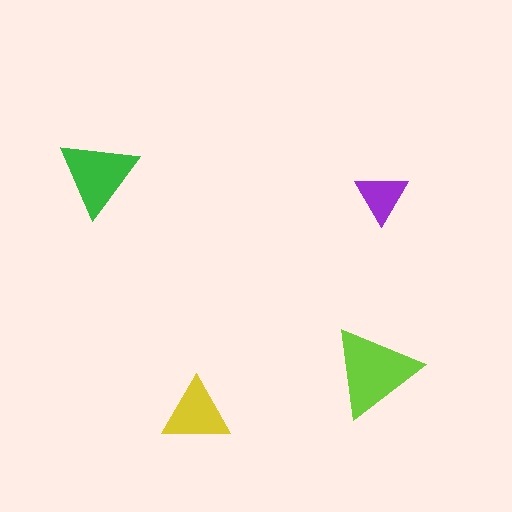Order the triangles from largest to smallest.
the lime one, the green one, the yellow one, the purple one.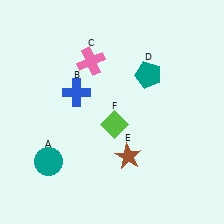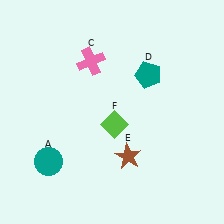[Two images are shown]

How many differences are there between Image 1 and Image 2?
There is 1 difference between the two images.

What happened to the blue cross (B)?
The blue cross (B) was removed in Image 2. It was in the top-left area of Image 1.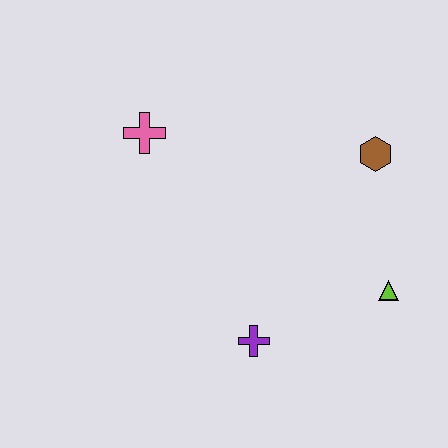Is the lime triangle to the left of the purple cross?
No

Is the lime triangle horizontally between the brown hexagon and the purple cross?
No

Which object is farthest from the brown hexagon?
The pink cross is farthest from the brown hexagon.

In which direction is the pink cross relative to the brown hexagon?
The pink cross is to the left of the brown hexagon.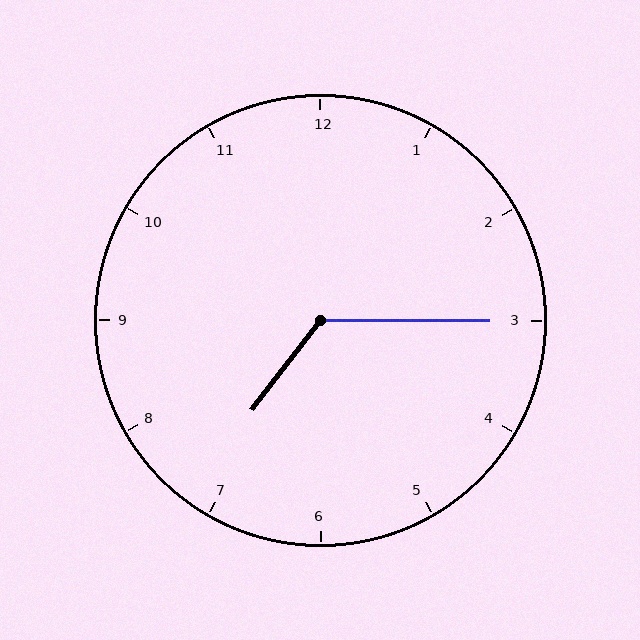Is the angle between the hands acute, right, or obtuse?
It is obtuse.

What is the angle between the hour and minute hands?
Approximately 128 degrees.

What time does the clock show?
7:15.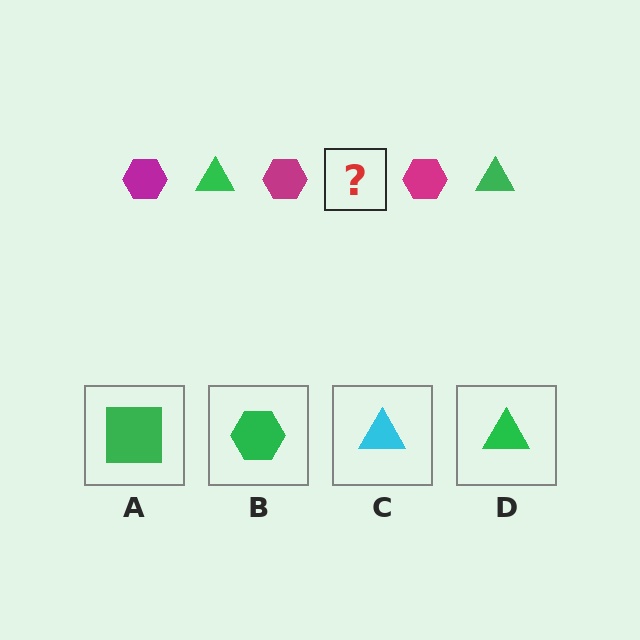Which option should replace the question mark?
Option D.